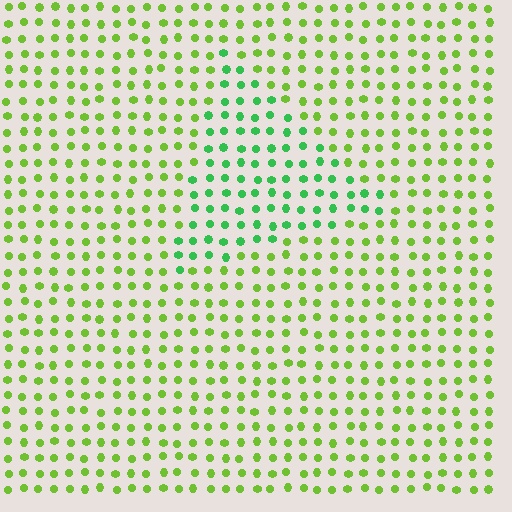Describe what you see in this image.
The image is filled with small lime elements in a uniform arrangement. A triangle-shaped region is visible where the elements are tinted to a slightly different hue, forming a subtle color boundary.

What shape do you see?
I see a triangle.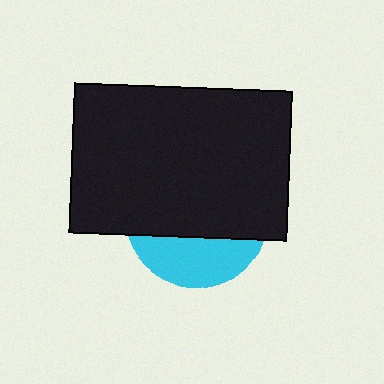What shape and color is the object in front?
The object in front is a black rectangle.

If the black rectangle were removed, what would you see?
You would see the complete cyan circle.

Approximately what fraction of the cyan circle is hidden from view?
Roughly 68% of the cyan circle is hidden behind the black rectangle.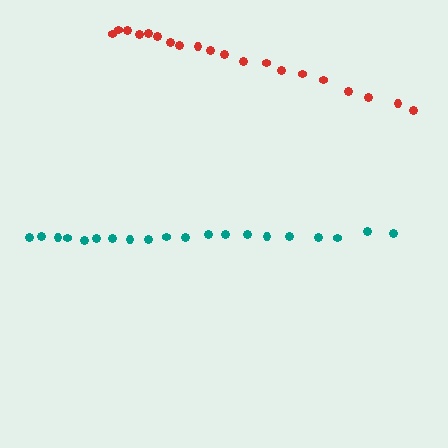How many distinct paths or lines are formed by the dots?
There are 2 distinct paths.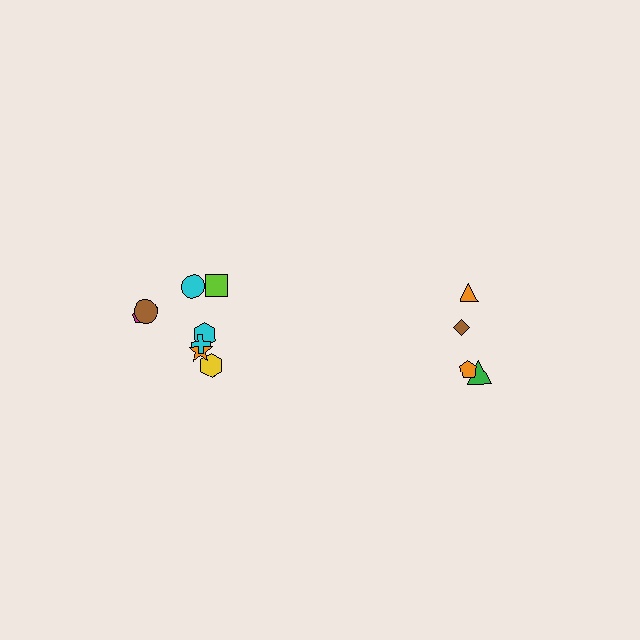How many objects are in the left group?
There are 8 objects.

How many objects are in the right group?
There are 4 objects.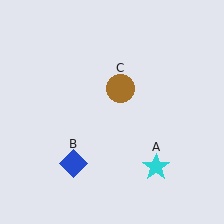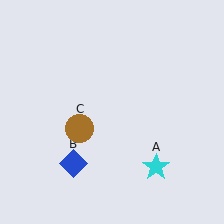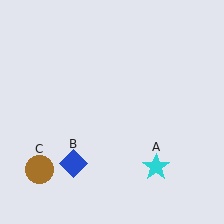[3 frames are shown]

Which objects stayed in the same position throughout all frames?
Cyan star (object A) and blue diamond (object B) remained stationary.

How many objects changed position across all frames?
1 object changed position: brown circle (object C).